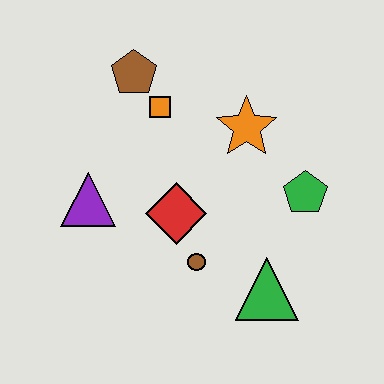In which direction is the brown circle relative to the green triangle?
The brown circle is to the left of the green triangle.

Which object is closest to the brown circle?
The red diamond is closest to the brown circle.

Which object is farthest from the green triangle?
The brown pentagon is farthest from the green triangle.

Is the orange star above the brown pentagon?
No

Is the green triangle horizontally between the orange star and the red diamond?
No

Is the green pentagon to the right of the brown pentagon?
Yes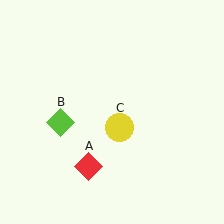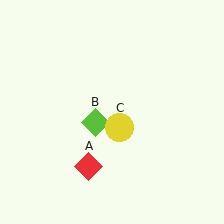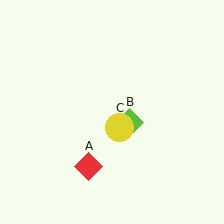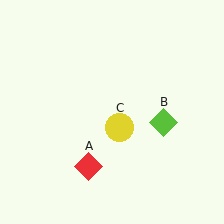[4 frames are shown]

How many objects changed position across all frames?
1 object changed position: lime diamond (object B).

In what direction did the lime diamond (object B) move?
The lime diamond (object B) moved right.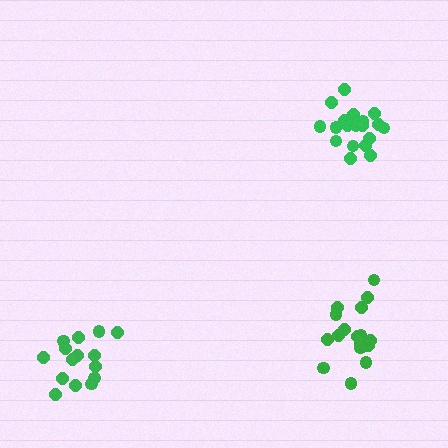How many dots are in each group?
Group 1: 15 dots, Group 2: 19 dots, Group 3: 17 dots (51 total).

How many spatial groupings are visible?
There are 3 spatial groupings.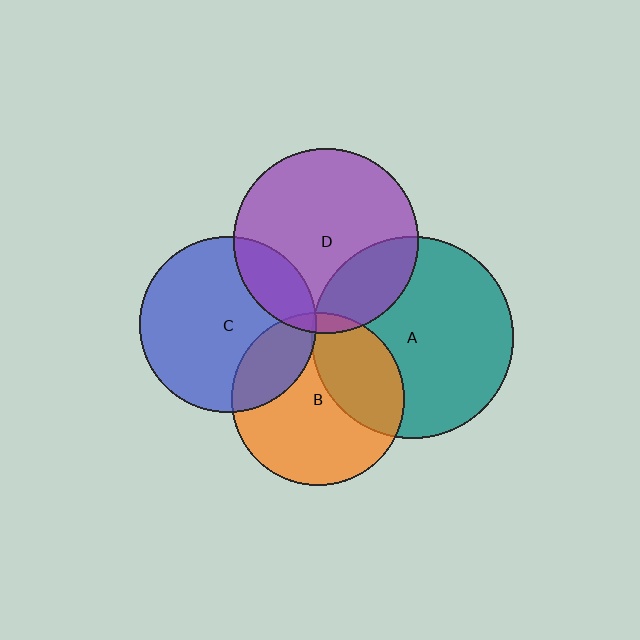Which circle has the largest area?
Circle A (teal).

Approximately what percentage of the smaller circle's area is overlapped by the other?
Approximately 20%.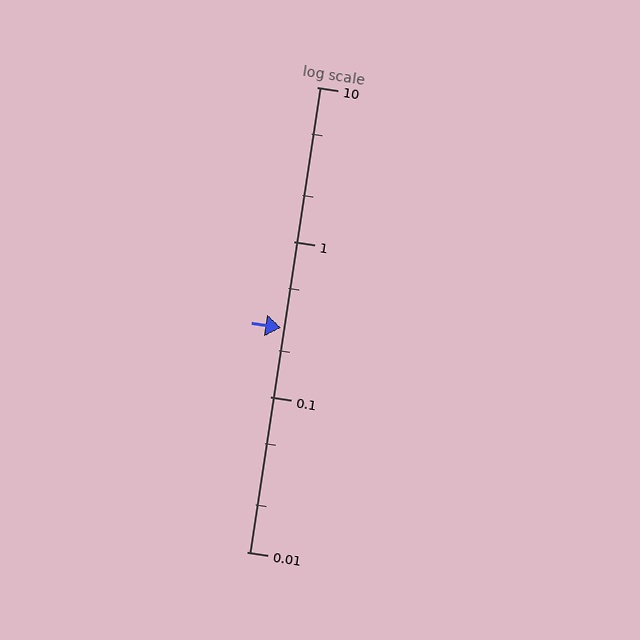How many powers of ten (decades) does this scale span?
The scale spans 3 decades, from 0.01 to 10.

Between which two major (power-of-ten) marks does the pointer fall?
The pointer is between 0.1 and 1.